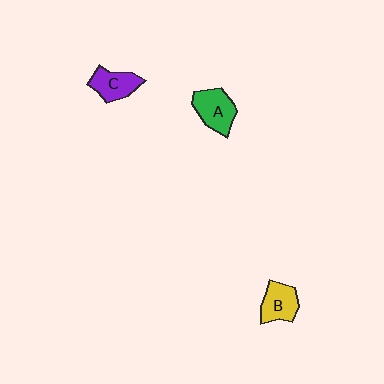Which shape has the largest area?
Shape A (green).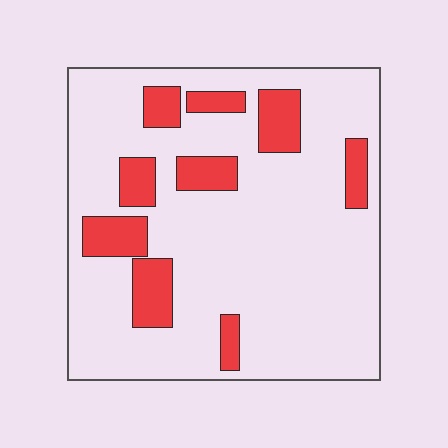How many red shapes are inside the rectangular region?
9.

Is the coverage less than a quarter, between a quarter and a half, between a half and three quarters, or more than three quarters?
Less than a quarter.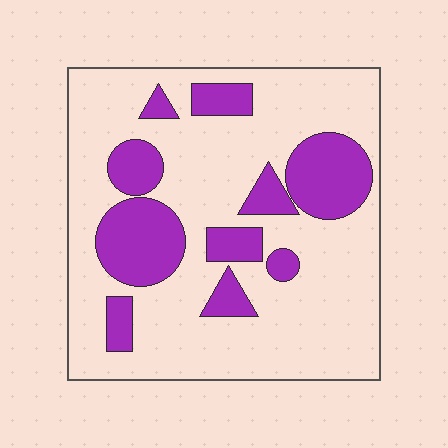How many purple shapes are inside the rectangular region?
10.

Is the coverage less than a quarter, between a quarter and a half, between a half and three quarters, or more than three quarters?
Between a quarter and a half.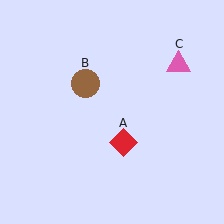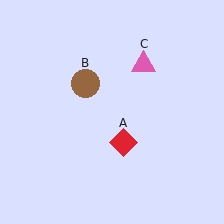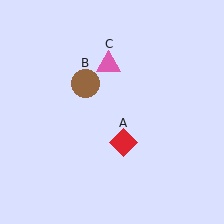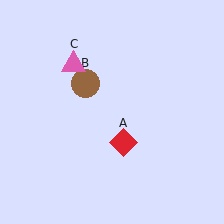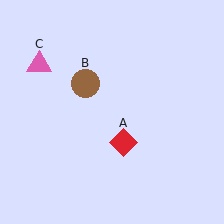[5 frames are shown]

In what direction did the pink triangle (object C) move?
The pink triangle (object C) moved left.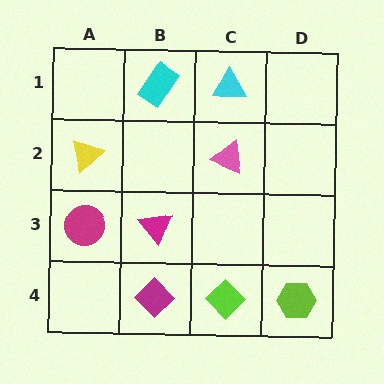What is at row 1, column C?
A cyan triangle.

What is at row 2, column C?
A pink triangle.